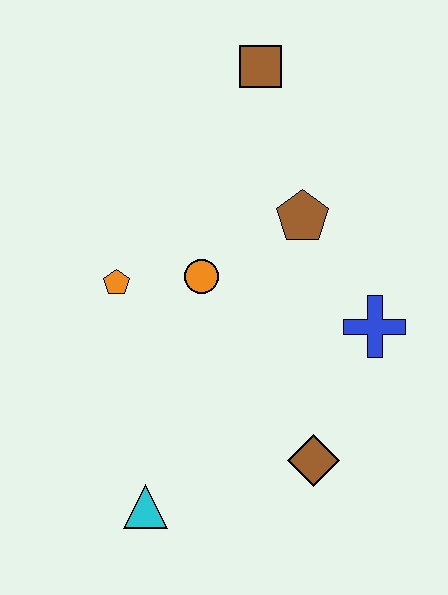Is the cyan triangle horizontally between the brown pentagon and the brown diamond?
No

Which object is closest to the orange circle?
The orange pentagon is closest to the orange circle.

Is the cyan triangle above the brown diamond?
No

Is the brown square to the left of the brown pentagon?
Yes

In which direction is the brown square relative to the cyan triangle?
The brown square is above the cyan triangle.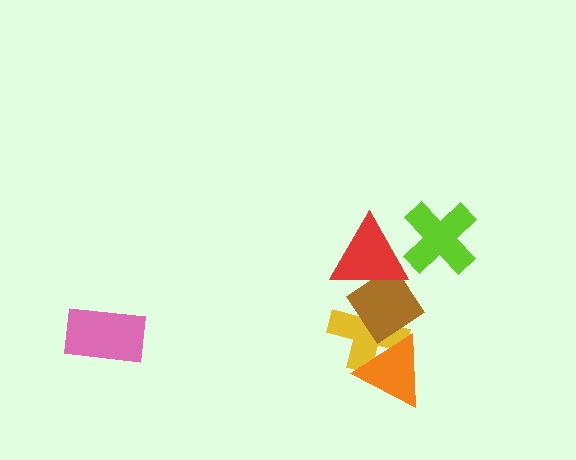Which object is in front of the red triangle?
The lime cross is in front of the red triangle.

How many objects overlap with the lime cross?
1 object overlaps with the lime cross.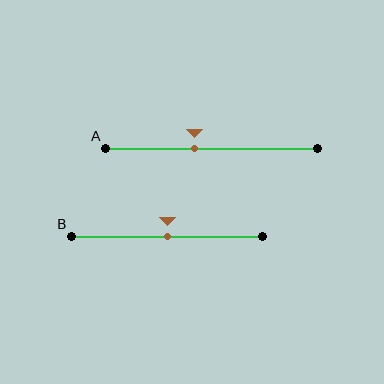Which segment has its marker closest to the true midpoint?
Segment B has its marker closest to the true midpoint.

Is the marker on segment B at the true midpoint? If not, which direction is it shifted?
Yes, the marker on segment B is at the true midpoint.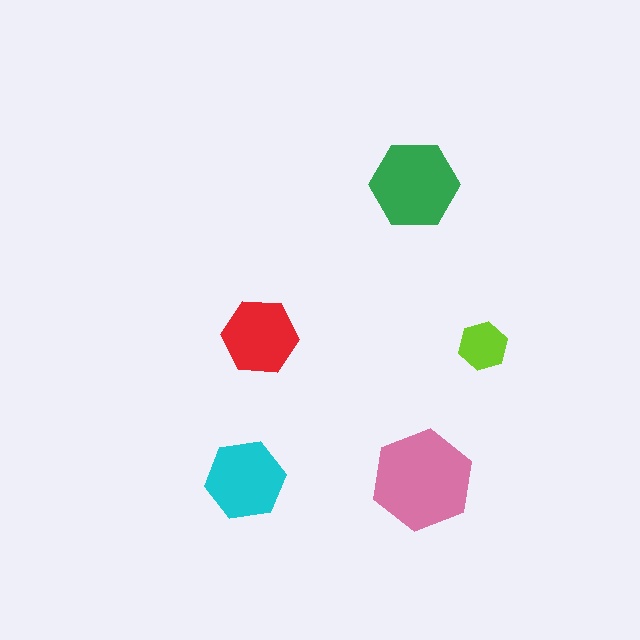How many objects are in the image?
There are 5 objects in the image.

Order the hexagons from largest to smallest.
the pink one, the green one, the cyan one, the red one, the lime one.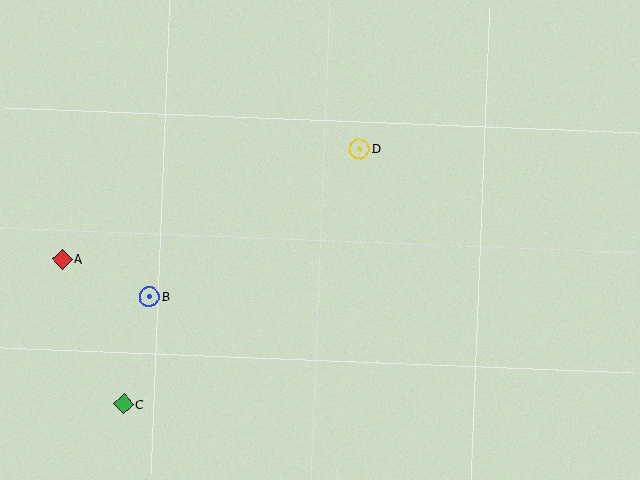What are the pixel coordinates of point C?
Point C is at (124, 404).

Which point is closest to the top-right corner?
Point D is closest to the top-right corner.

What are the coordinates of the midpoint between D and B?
The midpoint between D and B is at (254, 223).